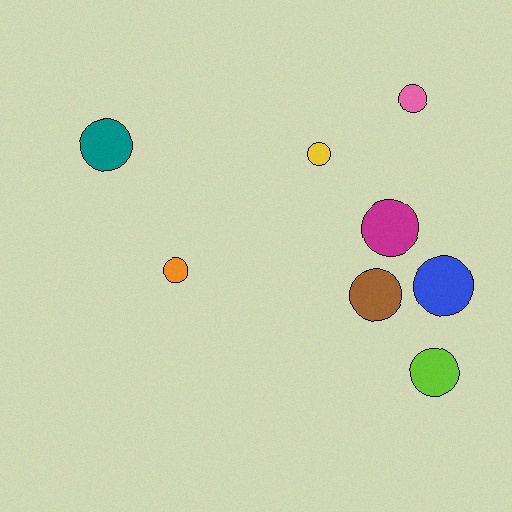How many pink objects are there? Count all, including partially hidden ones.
There is 1 pink object.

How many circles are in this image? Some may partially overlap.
There are 8 circles.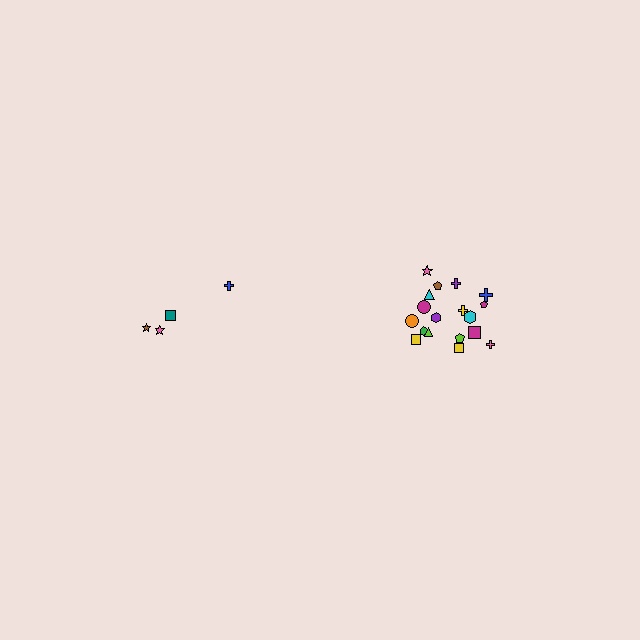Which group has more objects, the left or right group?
The right group.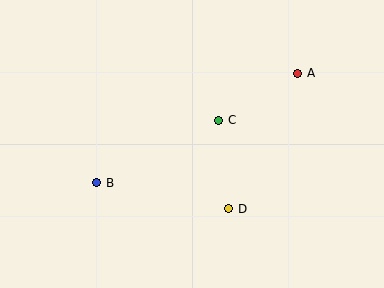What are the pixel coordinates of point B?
Point B is at (97, 183).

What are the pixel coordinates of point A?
Point A is at (298, 73).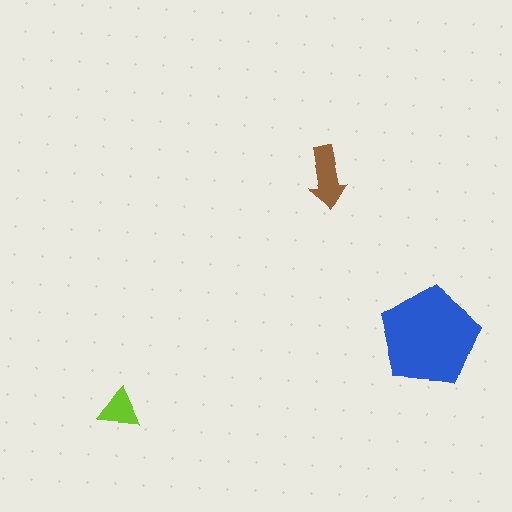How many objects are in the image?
There are 3 objects in the image.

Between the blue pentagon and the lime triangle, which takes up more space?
The blue pentagon.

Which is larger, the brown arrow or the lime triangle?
The brown arrow.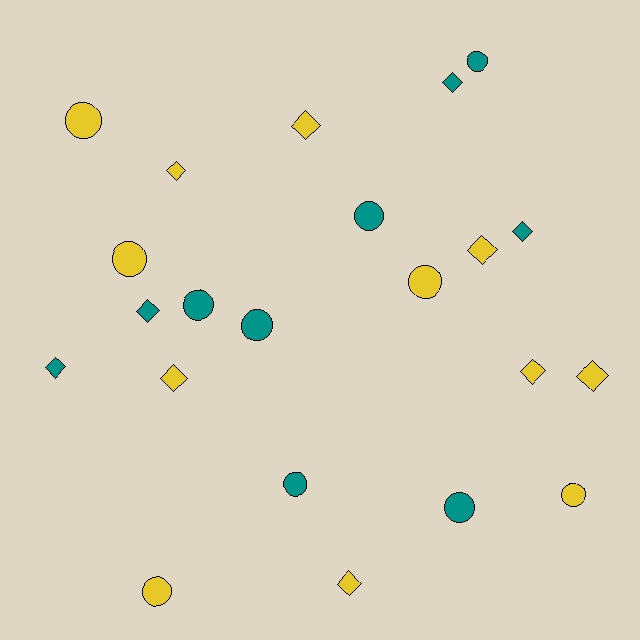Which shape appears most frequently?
Diamond, with 11 objects.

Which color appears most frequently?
Yellow, with 12 objects.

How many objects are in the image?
There are 22 objects.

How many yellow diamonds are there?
There are 7 yellow diamonds.